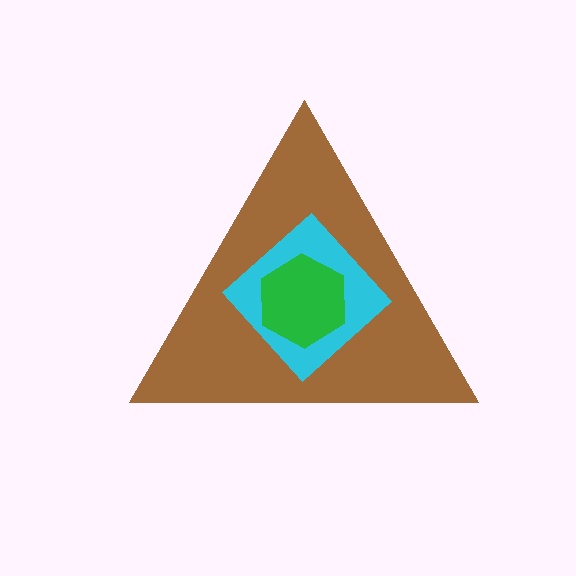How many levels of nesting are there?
3.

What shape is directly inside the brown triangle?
The cyan diamond.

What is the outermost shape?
The brown triangle.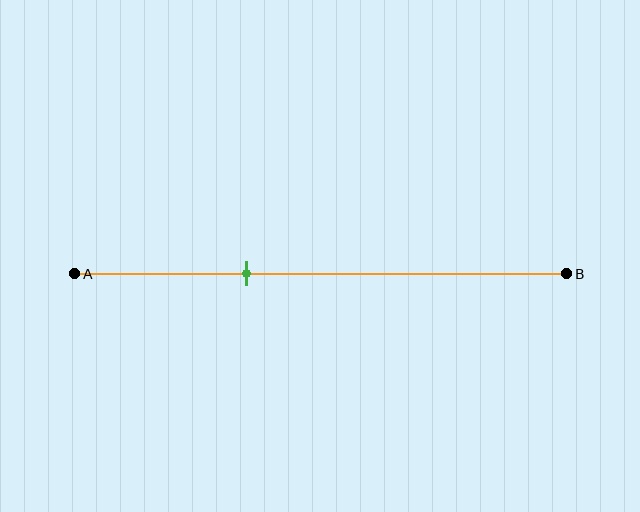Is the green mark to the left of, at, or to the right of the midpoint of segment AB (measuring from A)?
The green mark is to the left of the midpoint of segment AB.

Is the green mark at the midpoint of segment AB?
No, the mark is at about 35% from A, not at the 50% midpoint.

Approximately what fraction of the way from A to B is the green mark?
The green mark is approximately 35% of the way from A to B.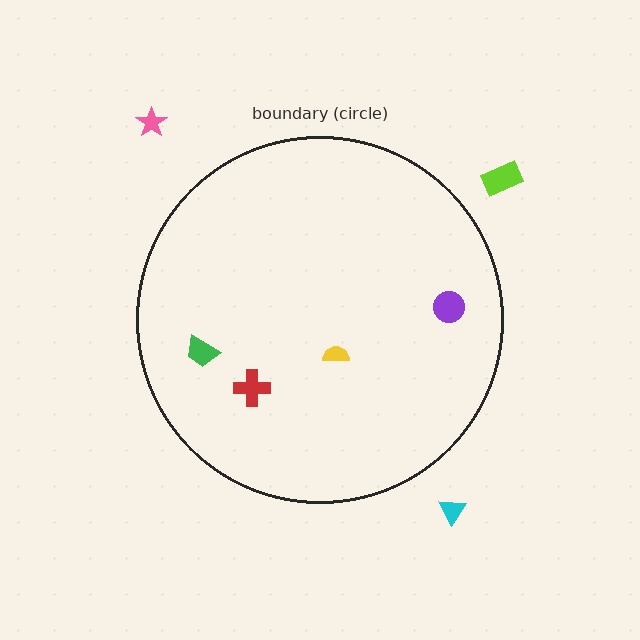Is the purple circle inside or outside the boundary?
Inside.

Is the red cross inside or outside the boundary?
Inside.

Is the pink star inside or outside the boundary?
Outside.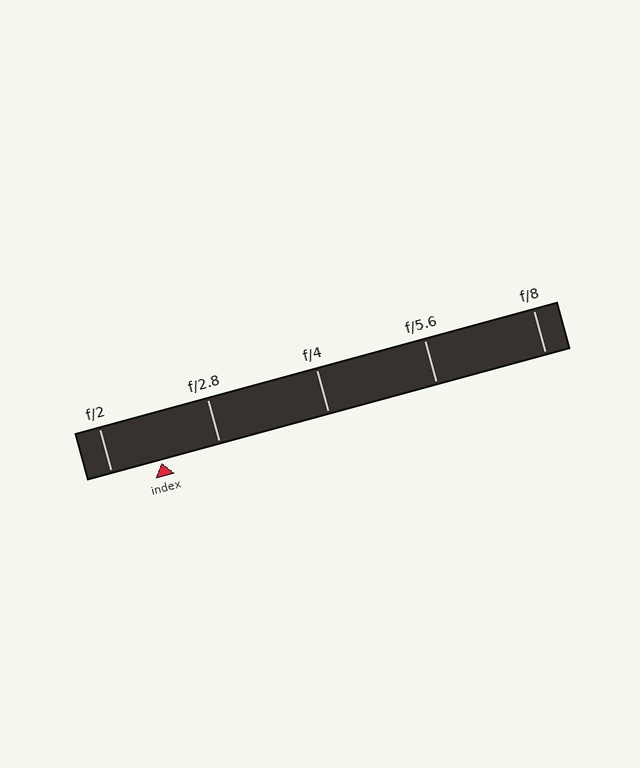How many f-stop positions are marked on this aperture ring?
There are 5 f-stop positions marked.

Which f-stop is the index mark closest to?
The index mark is closest to f/2.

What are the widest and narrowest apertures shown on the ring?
The widest aperture shown is f/2 and the narrowest is f/8.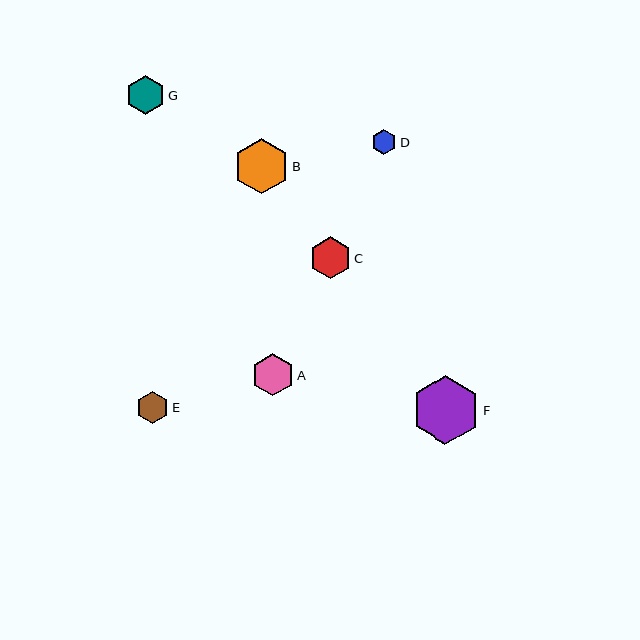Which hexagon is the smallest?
Hexagon D is the smallest with a size of approximately 25 pixels.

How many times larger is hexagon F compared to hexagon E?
Hexagon F is approximately 2.2 times the size of hexagon E.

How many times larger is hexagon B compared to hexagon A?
Hexagon B is approximately 1.3 times the size of hexagon A.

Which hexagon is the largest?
Hexagon F is the largest with a size of approximately 69 pixels.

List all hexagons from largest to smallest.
From largest to smallest: F, B, A, C, G, E, D.